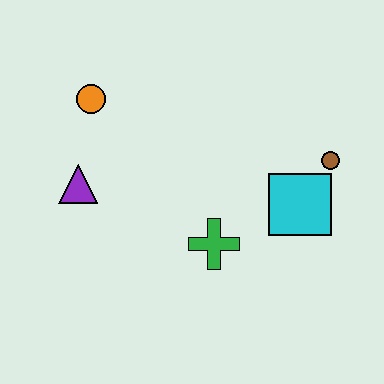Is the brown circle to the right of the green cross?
Yes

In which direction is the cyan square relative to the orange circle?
The cyan square is to the right of the orange circle.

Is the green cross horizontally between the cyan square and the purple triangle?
Yes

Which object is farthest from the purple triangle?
The brown circle is farthest from the purple triangle.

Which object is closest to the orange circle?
The purple triangle is closest to the orange circle.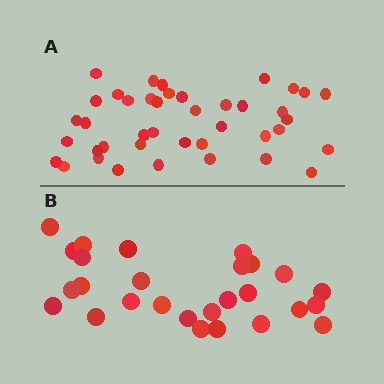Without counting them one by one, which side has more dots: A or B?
Region A (the top region) has more dots.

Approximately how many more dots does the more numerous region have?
Region A has approximately 15 more dots than region B.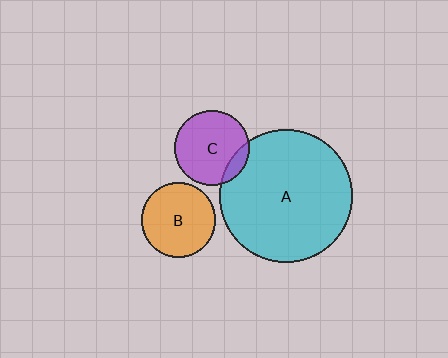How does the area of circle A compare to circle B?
Approximately 3.2 times.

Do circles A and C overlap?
Yes.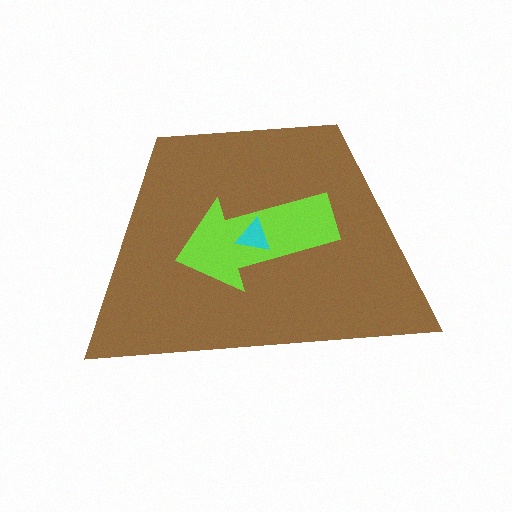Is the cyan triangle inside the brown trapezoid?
Yes.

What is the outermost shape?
The brown trapezoid.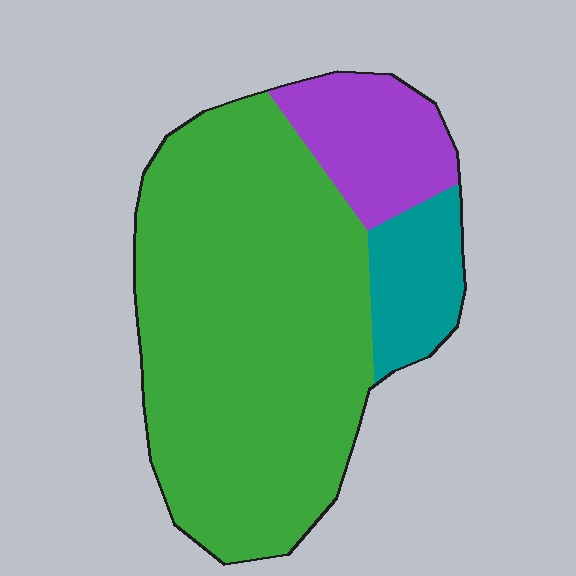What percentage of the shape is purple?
Purple covers roughly 15% of the shape.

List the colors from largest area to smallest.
From largest to smallest: green, purple, teal.